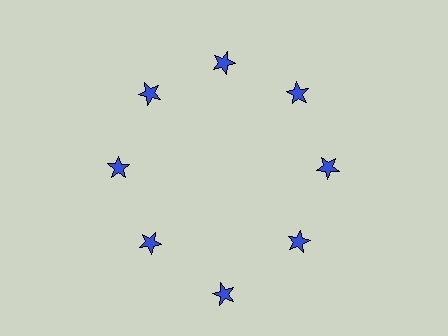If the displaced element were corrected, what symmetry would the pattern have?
It would have 8-fold rotational symmetry — the pattern would map onto itself every 45 degrees.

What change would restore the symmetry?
The symmetry would be restored by moving it inward, back onto the ring so that all 8 stars sit at equal angles and equal distance from the center.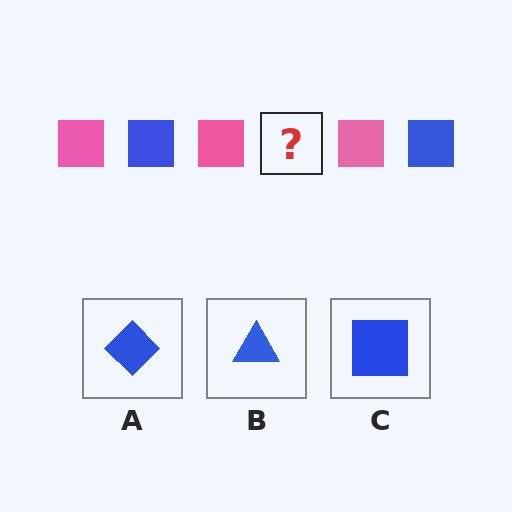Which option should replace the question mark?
Option C.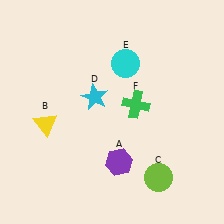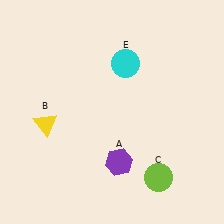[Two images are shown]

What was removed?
The cyan star (D), the green cross (F) were removed in Image 2.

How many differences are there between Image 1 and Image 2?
There are 2 differences between the two images.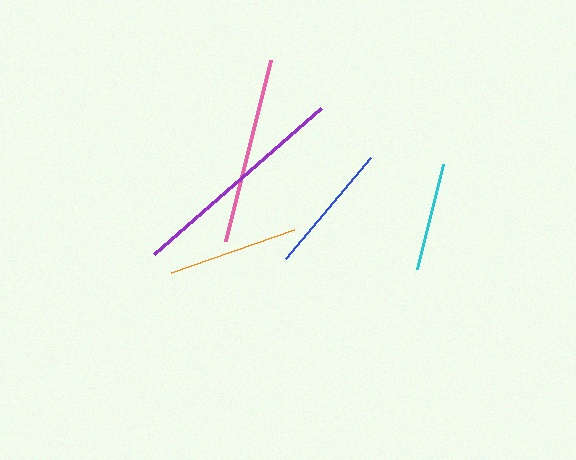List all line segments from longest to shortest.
From longest to shortest: purple, pink, blue, orange, cyan.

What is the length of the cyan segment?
The cyan segment is approximately 108 pixels long.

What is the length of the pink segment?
The pink segment is approximately 187 pixels long.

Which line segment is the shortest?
The cyan line is the shortest at approximately 108 pixels.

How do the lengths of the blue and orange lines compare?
The blue and orange lines are approximately the same length.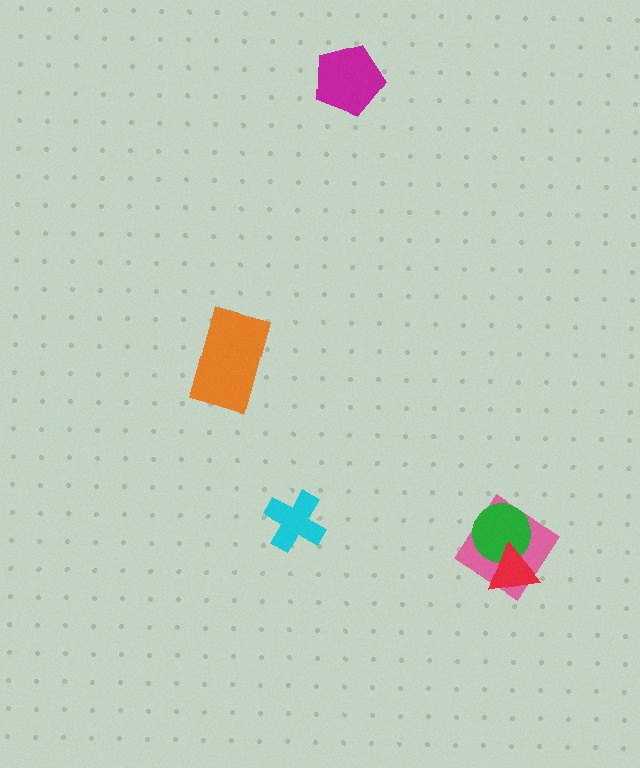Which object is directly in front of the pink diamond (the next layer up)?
The green circle is directly in front of the pink diamond.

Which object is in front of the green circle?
The red triangle is in front of the green circle.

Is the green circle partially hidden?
Yes, it is partially covered by another shape.